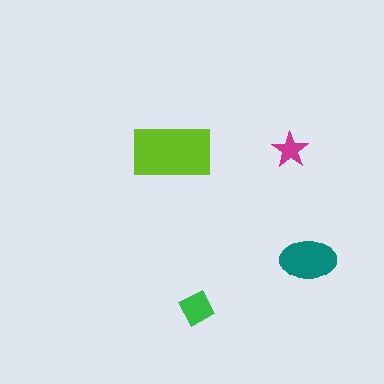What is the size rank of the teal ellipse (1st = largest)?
2nd.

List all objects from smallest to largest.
The magenta star, the green diamond, the teal ellipse, the lime rectangle.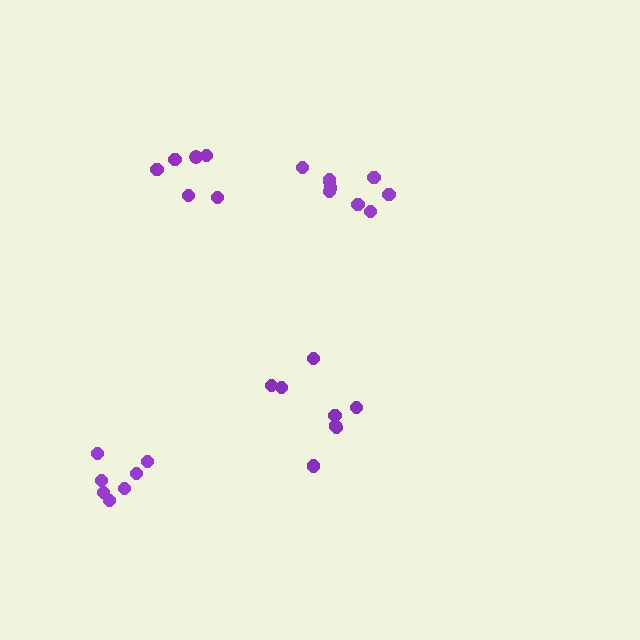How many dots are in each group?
Group 1: 8 dots, Group 2: 6 dots, Group 3: 7 dots, Group 4: 9 dots (30 total).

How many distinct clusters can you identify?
There are 4 distinct clusters.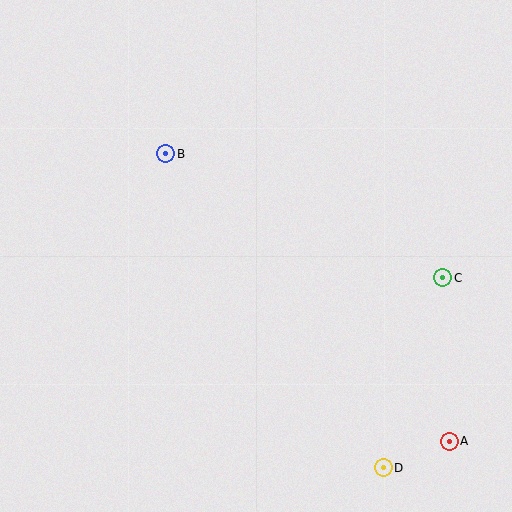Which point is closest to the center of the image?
Point B at (166, 154) is closest to the center.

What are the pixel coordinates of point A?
Point A is at (449, 442).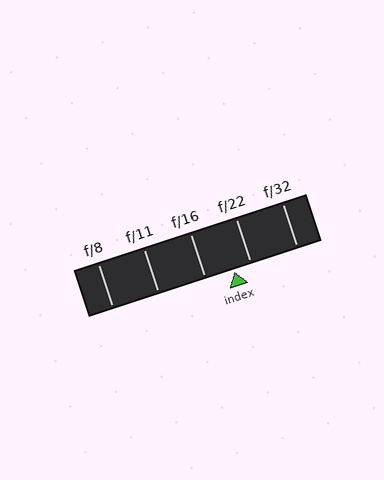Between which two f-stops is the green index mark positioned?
The index mark is between f/16 and f/22.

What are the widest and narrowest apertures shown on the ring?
The widest aperture shown is f/8 and the narrowest is f/32.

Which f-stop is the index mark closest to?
The index mark is closest to f/22.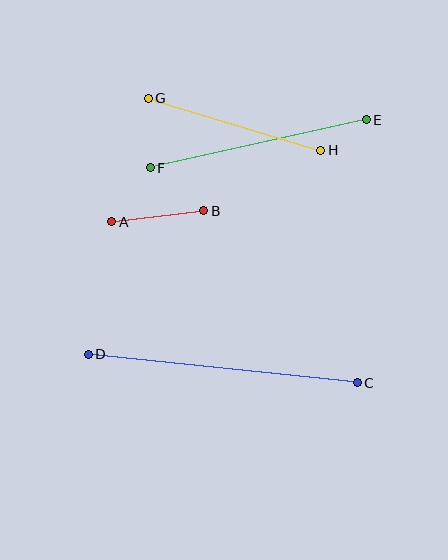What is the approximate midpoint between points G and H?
The midpoint is at approximately (234, 124) pixels.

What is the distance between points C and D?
The distance is approximately 270 pixels.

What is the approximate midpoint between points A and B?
The midpoint is at approximately (158, 216) pixels.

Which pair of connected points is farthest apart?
Points C and D are farthest apart.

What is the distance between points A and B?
The distance is approximately 92 pixels.